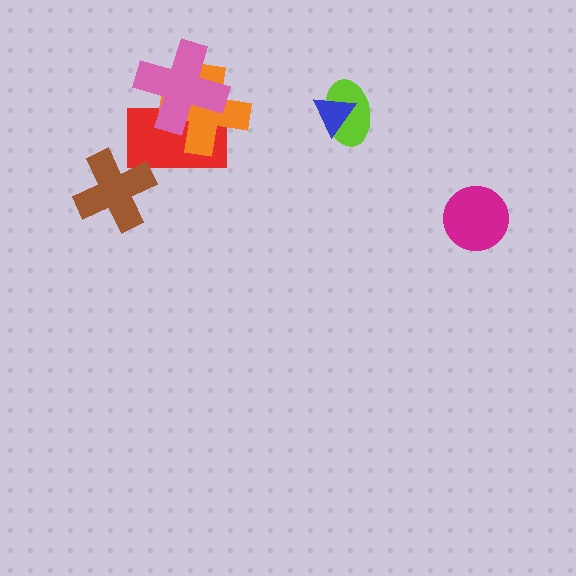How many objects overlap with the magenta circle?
0 objects overlap with the magenta circle.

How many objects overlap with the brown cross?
1 object overlaps with the brown cross.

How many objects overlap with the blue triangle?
1 object overlaps with the blue triangle.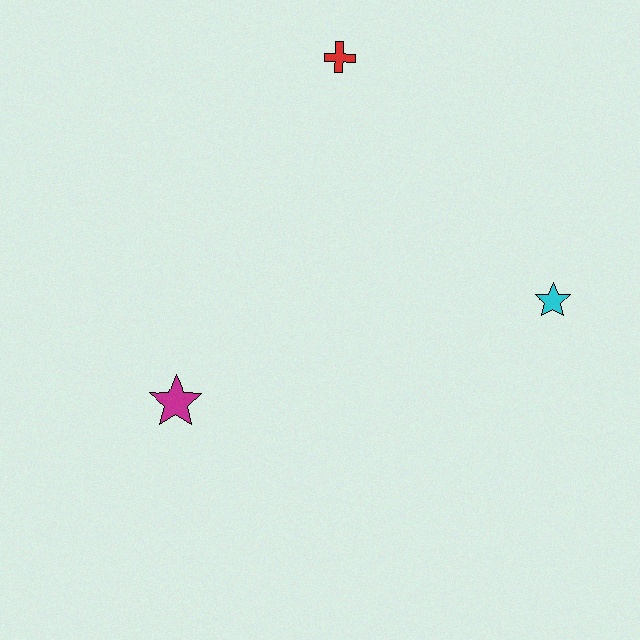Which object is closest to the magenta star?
The red cross is closest to the magenta star.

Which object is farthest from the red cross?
The magenta star is farthest from the red cross.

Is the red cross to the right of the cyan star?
No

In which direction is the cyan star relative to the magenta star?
The cyan star is to the right of the magenta star.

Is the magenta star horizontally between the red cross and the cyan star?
No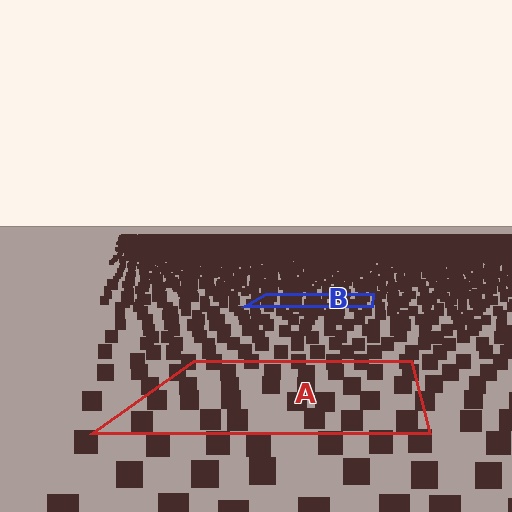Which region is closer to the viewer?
Region A is closer. The texture elements there are larger and more spread out.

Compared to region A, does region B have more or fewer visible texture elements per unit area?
Region B has more texture elements per unit area — they are packed more densely because it is farther away.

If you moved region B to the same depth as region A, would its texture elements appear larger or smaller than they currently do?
They would appear larger. At a closer depth, the same texture elements are projected at a bigger on-screen size.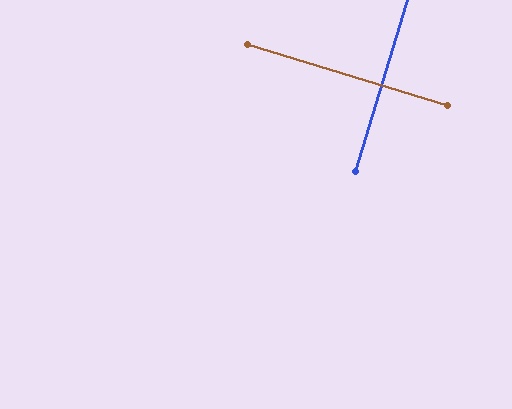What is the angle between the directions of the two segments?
Approximately 90 degrees.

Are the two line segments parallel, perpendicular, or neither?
Perpendicular — they meet at approximately 90°.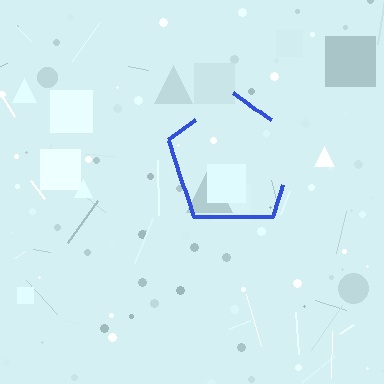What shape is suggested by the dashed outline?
The dashed outline suggests a pentagon.